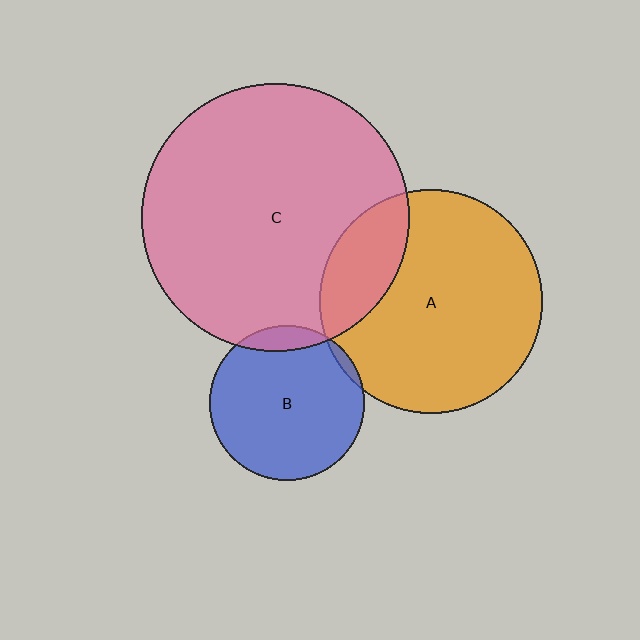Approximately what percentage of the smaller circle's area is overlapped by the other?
Approximately 10%.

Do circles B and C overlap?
Yes.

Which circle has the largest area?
Circle C (pink).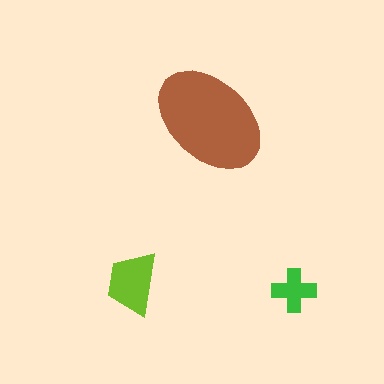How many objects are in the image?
There are 3 objects in the image.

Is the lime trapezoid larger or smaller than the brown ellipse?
Smaller.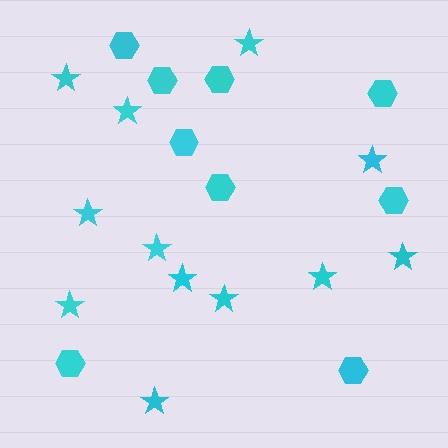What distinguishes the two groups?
There are 2 groups: one group of hexagons (9) and one group of stars (12).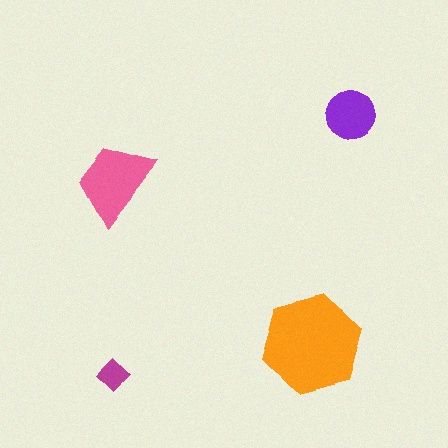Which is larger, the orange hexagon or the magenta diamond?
The orange hexagon.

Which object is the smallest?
The magenta diamond.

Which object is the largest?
The orange hexagon.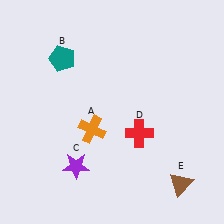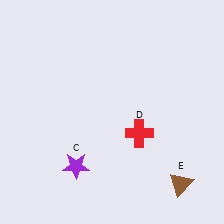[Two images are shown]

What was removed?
The orange cross (A), the teal pentagon (B) were removed in Image 2.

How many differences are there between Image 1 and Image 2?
There are 2 differences between the two images.